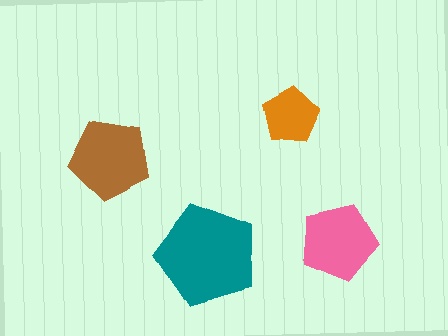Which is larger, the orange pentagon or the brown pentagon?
The brown one.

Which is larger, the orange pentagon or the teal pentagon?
The teal one.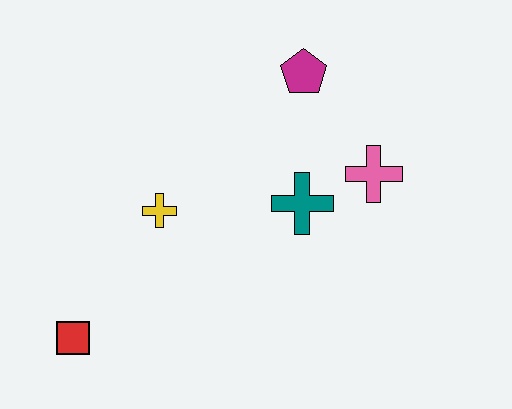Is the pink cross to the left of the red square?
No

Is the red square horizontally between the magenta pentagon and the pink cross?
No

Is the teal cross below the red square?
No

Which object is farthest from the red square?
The magenta pentagon is farthest from the red square.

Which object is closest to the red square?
The yellow cross is closest to the red square.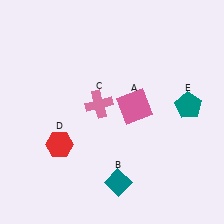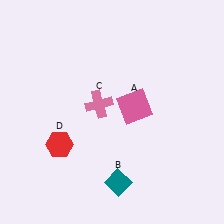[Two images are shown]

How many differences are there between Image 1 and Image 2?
There is 1 difference between the two images.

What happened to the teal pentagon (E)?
The teal pentagon (E) was removed in Image 2. It was in the top-right area of Image 1.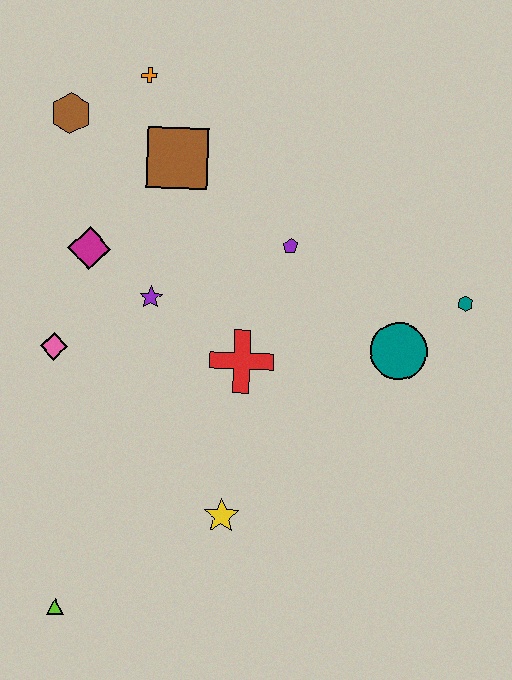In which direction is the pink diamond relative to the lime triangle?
The pink diamond is above the lime triangle.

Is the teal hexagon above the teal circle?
Yes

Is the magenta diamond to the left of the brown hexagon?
No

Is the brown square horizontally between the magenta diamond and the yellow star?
Yes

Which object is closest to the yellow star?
The red cross is closest to the yellow star.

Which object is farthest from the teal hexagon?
The lime triangle is farthest from the teal hexagon.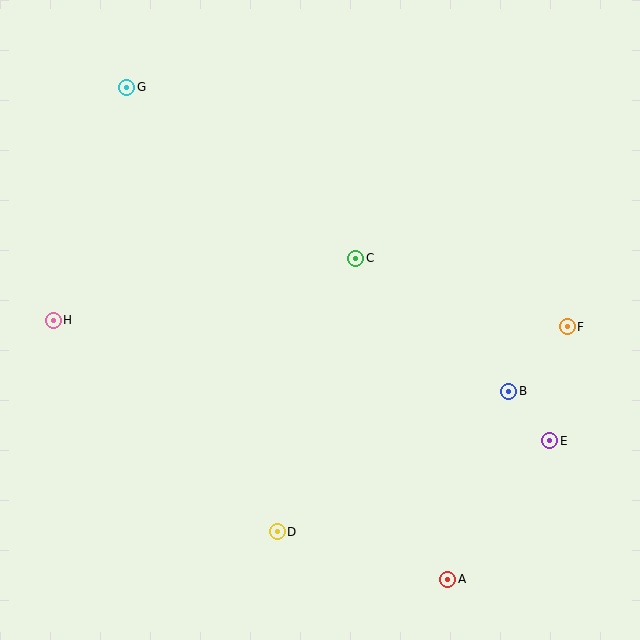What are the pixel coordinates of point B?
Point B is at (509, 391).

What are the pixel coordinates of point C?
Point C is at (356, 258).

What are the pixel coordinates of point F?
Point F is at (567, 327).